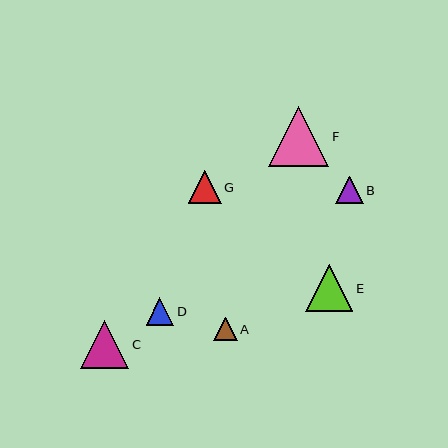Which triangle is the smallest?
Triangle A is the smallest with a size of approximately 23 pixels.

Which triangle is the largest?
Triangle F is the largest with a size of approximately 60 pixels.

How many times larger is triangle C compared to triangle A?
Triangle C is approximately 2.1 times the size of triangle A.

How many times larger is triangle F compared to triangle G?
Triangle F is approximately 1.8 times the size of triangle G.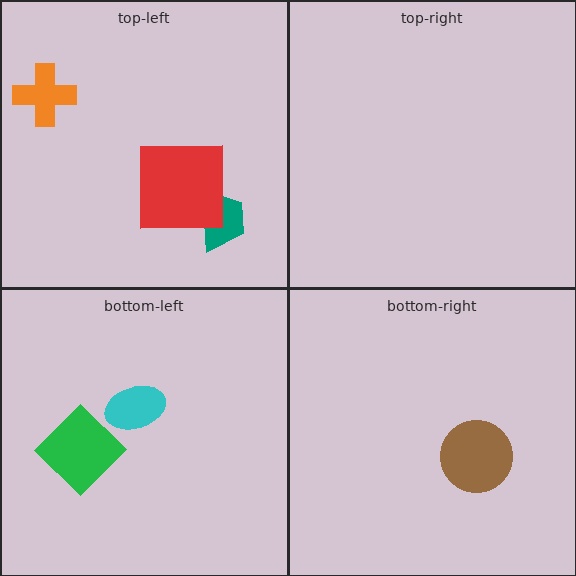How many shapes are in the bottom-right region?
1.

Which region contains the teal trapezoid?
The top-left region.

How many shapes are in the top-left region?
3.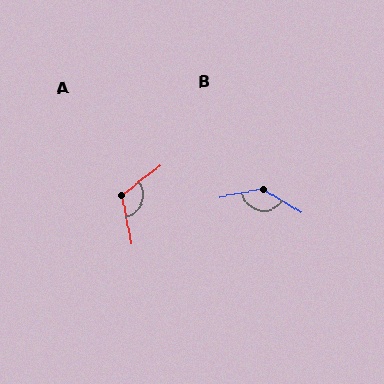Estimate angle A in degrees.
Approximately 117 degrees.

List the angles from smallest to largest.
A (117°), B (137°).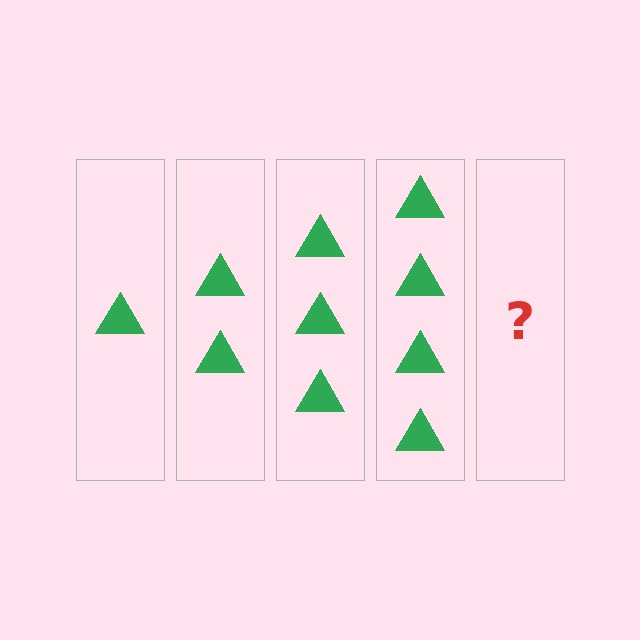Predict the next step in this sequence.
The next step is 5 triangles.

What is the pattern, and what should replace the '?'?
The pattern is that each step adds one more triangle. The '?' should be 5 triangles.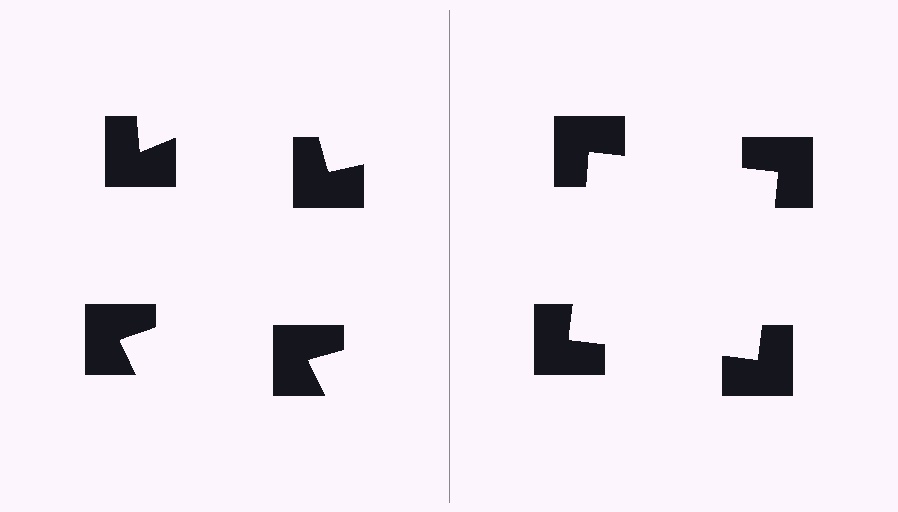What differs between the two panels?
The notched squares are positioned identically on both sides; only the wedge orientations differ. On the right they align to a square; on the left they are misaligned.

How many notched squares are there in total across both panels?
8 — 4 on each side.